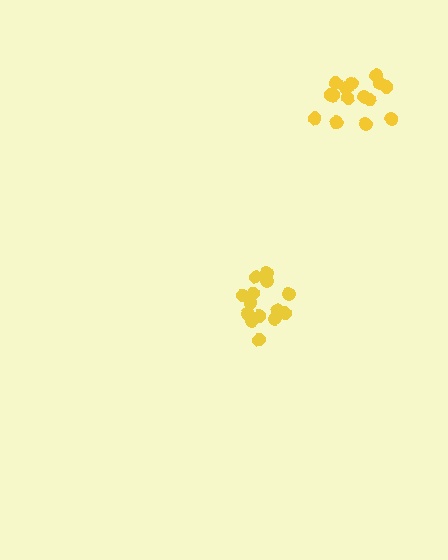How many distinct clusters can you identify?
There are 2 distinct clusters.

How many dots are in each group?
Group 1: 14 dots, Group 2: 15 dots (29 total).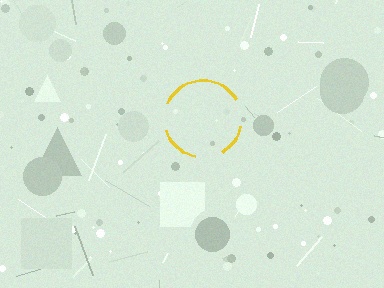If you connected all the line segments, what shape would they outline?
They would outline a circle.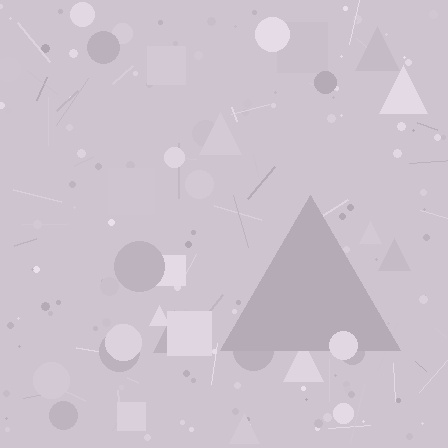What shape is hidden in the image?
A triangle is hidden in the image.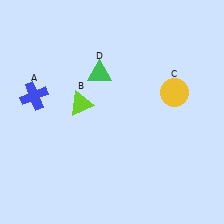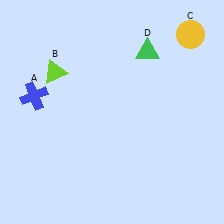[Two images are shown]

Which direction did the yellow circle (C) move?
The yellow circle (C) moved up.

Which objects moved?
The objects that moved are: the lime triangle (B), the yellow circle (C), the green triangle (D).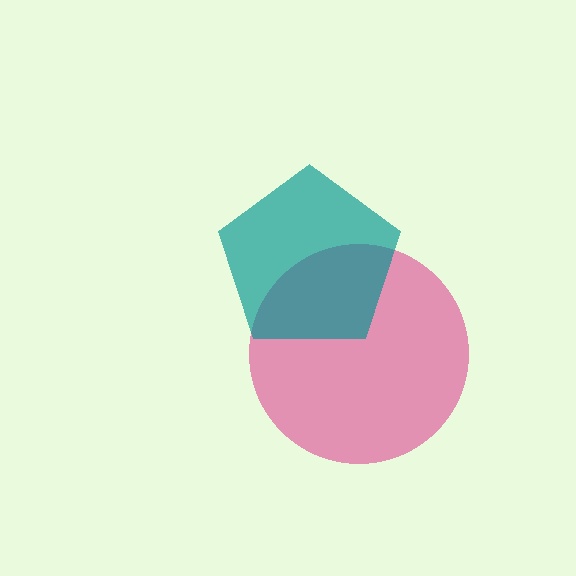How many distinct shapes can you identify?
There are 2 distinct shapes: a pink circle, a teal pentagon.